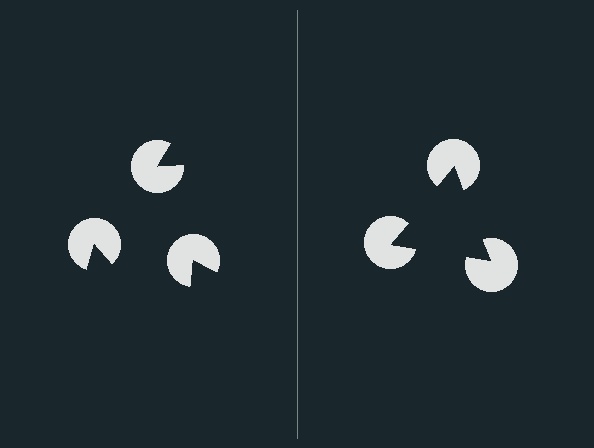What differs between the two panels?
The pac-man discs are positioned identically on both sides; only the wedge orientations differ. On the right they align to a triangle; on the left they are misaligned.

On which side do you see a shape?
An illusory triangle appears on the right side. On the left side the wedge cuts are rotated, so no coherent shape forms.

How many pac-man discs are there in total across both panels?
6 — 3 on each side.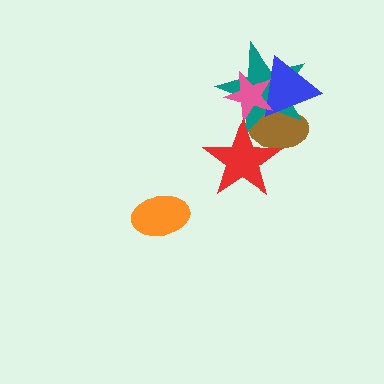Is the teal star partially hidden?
Yes, it is partially covered by another shape.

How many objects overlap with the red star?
2 objects overlap with the red star.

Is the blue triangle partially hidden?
Yes, it is partially covered by another shape.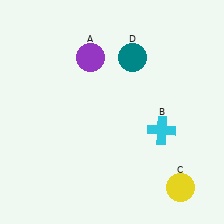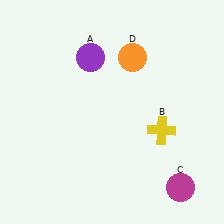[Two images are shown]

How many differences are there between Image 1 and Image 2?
There are 3 differences between the two images.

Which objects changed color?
B changed from cyan to yellow. C changed from yellow to magenta. D changed from teal to orange.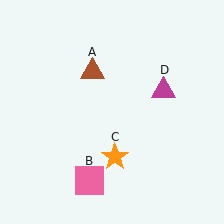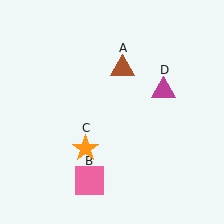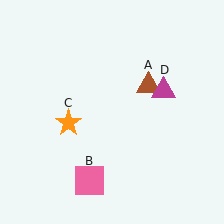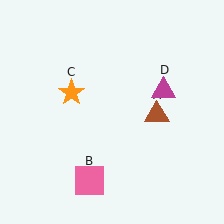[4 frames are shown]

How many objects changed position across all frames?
2 objects changed position: brown triangle (object A), orange star (object C).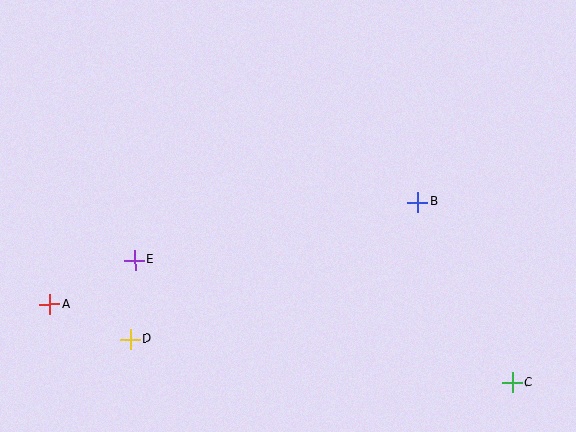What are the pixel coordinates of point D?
Point D is at (130, 339).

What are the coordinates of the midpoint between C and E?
The midpoint between C and E is at (323, 321).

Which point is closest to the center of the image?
Point B at (418, 202) is closest to the center.